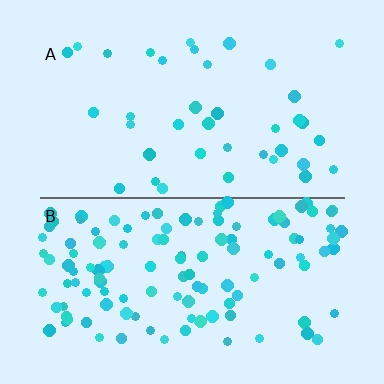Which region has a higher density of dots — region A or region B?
B (the bottom).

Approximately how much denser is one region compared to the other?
Approximately 3.1× — region B over region A.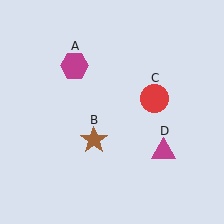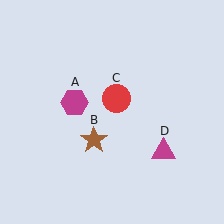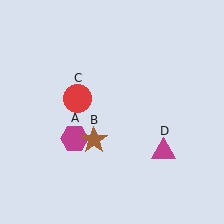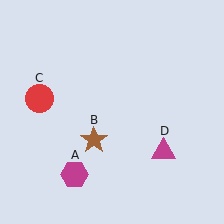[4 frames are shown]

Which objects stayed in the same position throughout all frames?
Brown star (object B) and magenta triangle (object D) remained stationary.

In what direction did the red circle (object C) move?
The red circle (object C) moved left.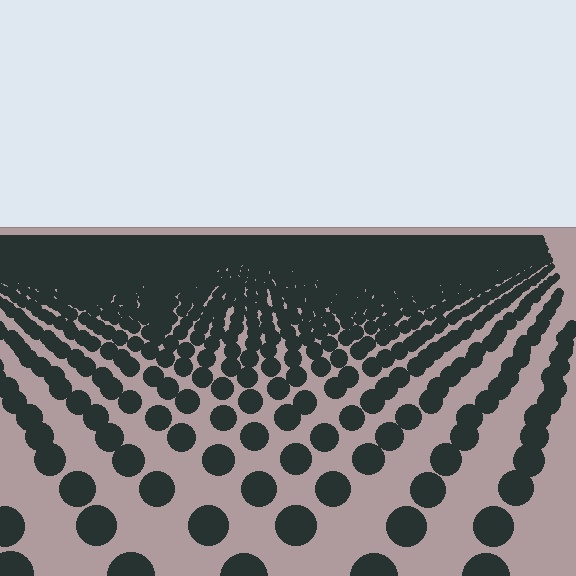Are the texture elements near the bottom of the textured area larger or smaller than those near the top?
Larger. Near the bottom, elements are closer to the viewer and appear at a bigger on-screen size.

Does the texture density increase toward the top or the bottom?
Density increases toward the top.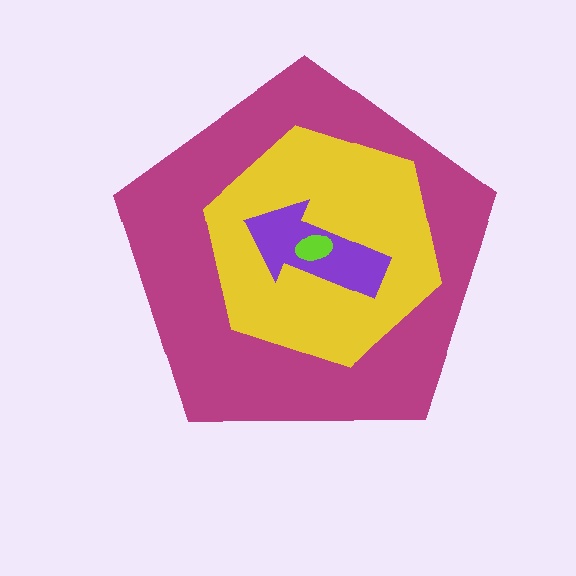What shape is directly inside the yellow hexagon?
The purple arrow.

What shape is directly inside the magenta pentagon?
The yellow hexagon.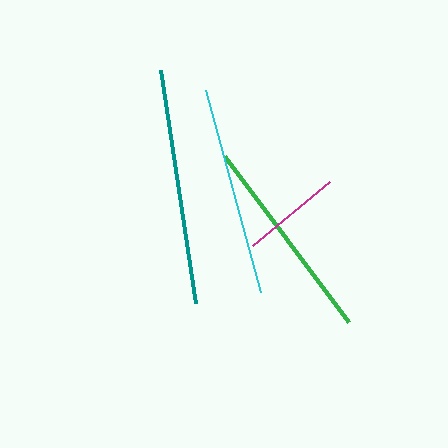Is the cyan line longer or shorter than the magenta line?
The cyan line is longer than the magenta line.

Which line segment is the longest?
The teal line is the longest at approximately 236 pixels.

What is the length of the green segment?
The green segment is approximately 207 pixels long.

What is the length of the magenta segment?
The magenta segment is approximately 100 pixels long.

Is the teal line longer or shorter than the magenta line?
The teal line is longer than the magenta line.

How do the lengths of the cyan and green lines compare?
The cyan and green lines are approximately the same length.